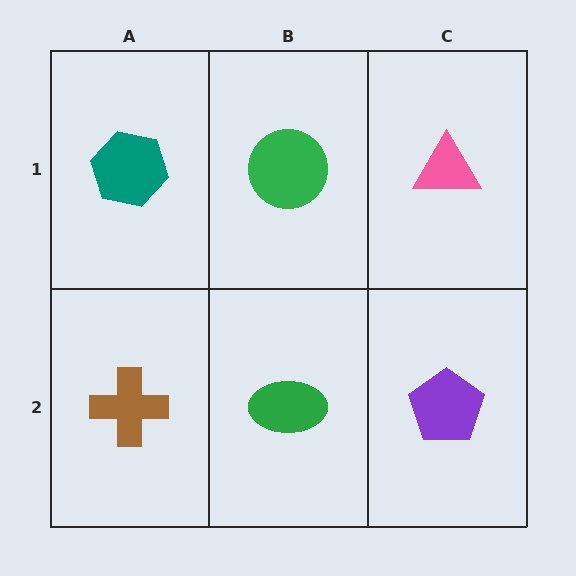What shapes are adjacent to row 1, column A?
A brown cross (row 2, column A), a green circle (row 1, column B).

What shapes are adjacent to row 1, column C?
A purple pentagon (row 2, column C), a green circle (row 1, column B).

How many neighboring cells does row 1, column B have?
3.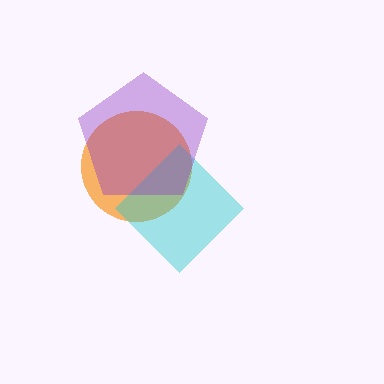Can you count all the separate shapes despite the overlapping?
Yes, there are 3 separate shapes.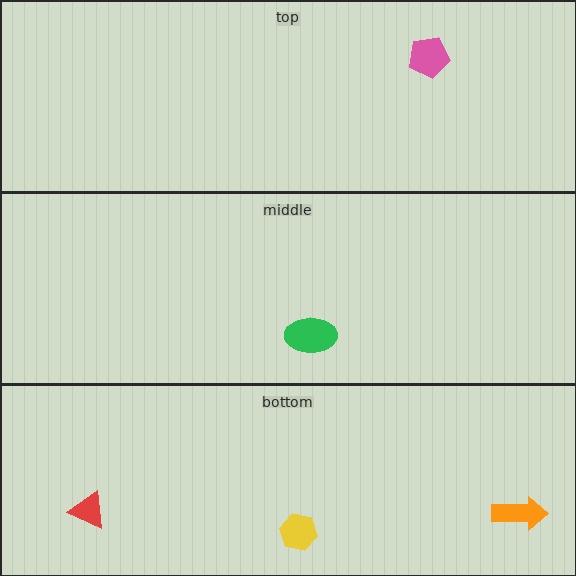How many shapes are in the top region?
1.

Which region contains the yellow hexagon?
The bottom region.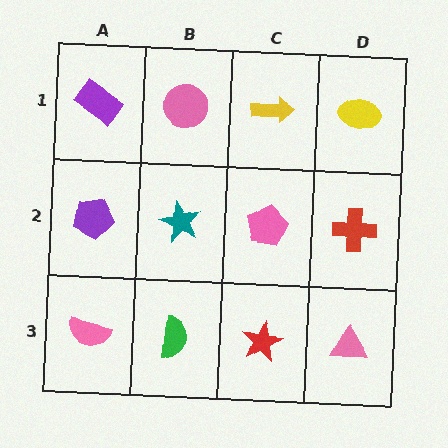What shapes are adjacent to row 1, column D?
A red cross (row 2, column D), a yellow arrow (row 1, column C).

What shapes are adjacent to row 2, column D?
A yellow ellipse (row 1, column D), a pink triangle (row 3, column D), a pink pentagon (row 2, column C).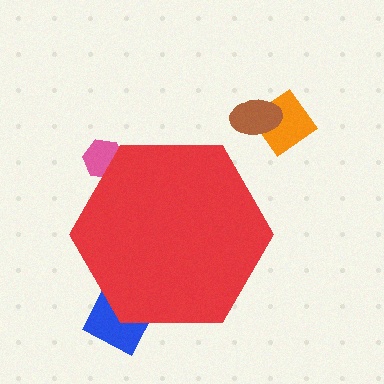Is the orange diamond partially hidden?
No, the orange diamond is fully visible.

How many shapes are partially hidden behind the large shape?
2 shapes are partially hidden.